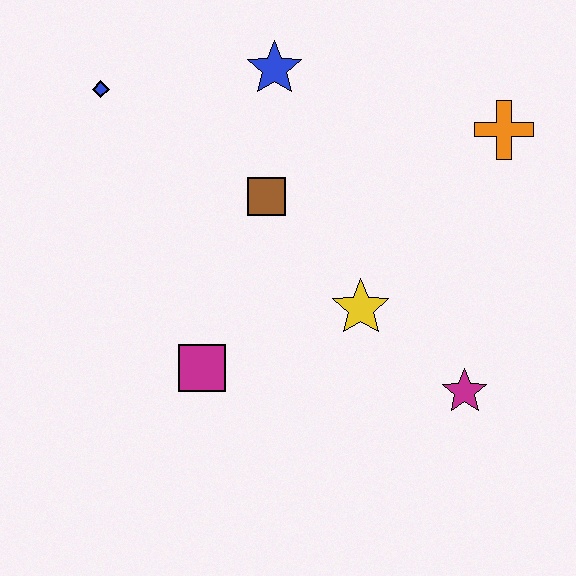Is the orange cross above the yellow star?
Yes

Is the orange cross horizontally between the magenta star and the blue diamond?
No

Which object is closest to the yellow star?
The magenta star is closest to the yellow star.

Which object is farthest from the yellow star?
The blue diamond is farthest from the yellow star.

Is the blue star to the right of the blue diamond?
Yes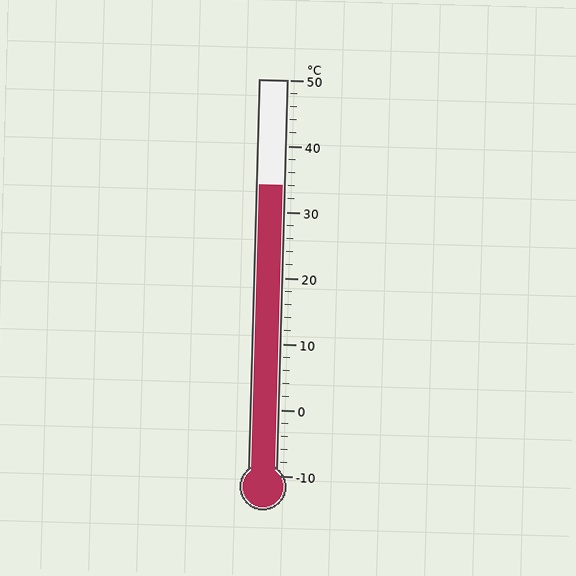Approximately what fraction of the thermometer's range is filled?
The thermometer is filled to approximately 75% of its range.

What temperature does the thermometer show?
The thermometer shows approximately 34°C.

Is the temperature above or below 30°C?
The temperature is above 30°C.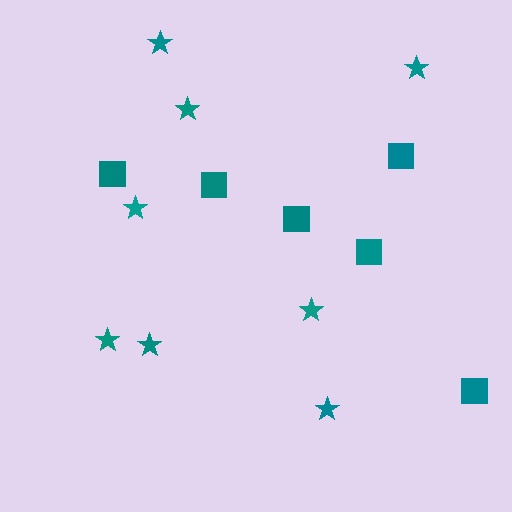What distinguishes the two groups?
There are 2 groups: one group of stars (8) and one group of squares (6).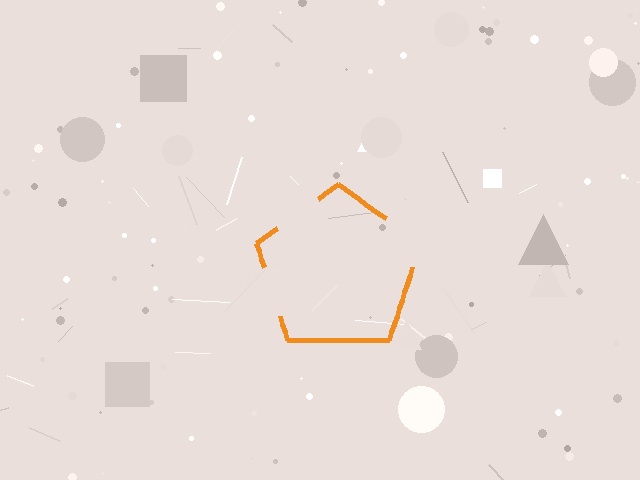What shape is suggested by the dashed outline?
The dashed outline suggests a pentagon.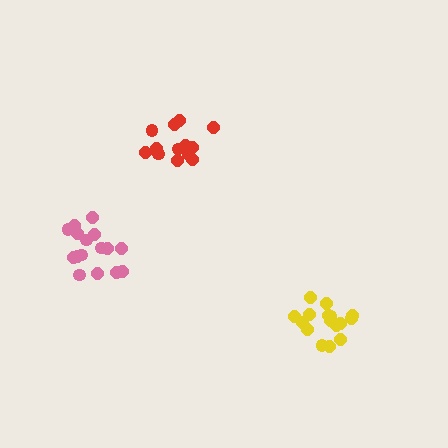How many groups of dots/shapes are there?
There are 3 groups.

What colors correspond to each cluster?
The clusters are colored: red, pink, yellow.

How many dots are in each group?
Group 1: 13 dots, Group 2: 16 dots, Group 3: 16 dots (45 total).